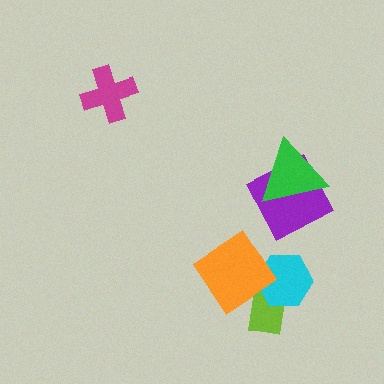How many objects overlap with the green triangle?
1 object overlaps with the green triangle.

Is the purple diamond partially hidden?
Yes, it is partially covered by another shape.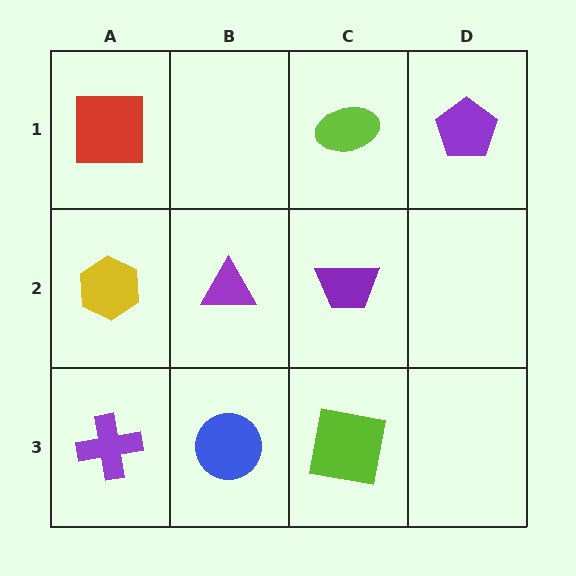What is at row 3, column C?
A lime square.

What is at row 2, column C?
A purple trapezoid.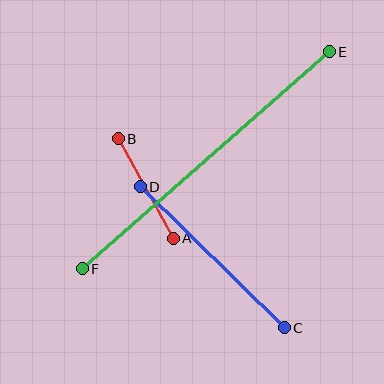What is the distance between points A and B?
The distance is approximately 114 pixels.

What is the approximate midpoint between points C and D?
The midpoint is at approximately (212, 257) pixels.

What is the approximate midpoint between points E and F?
The midpoint is at approximately (206, 160) pixels.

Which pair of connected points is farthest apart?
Points E and F are farthest apart.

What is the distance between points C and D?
The distance is approximately 202 pixels.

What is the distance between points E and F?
The distance is approximately 329 pixels.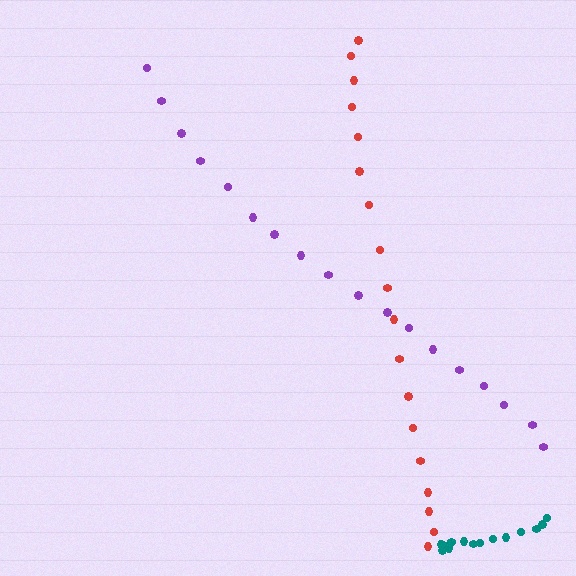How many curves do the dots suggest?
There are 3 distinct paths.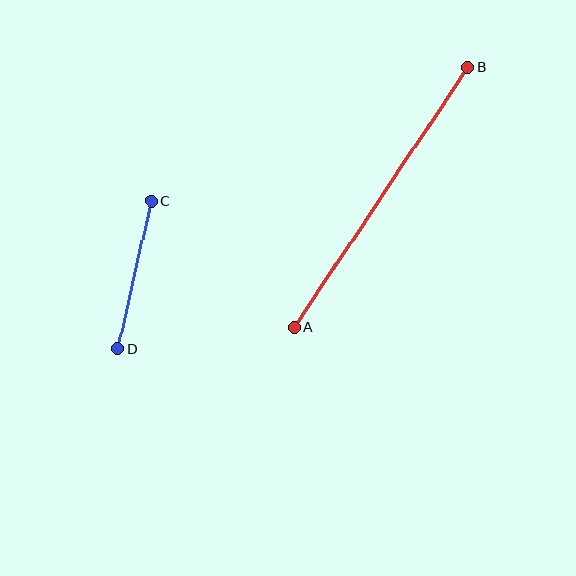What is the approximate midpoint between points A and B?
The midpoint is at approximately (381, 197) pixels.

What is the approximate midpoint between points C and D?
The midpoint is at approximately (135, 275) pixels.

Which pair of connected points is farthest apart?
Points A and B are farthest apart.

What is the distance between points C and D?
The distance is approximately 152 pixels.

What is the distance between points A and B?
The distance is approximately 313 pixels.